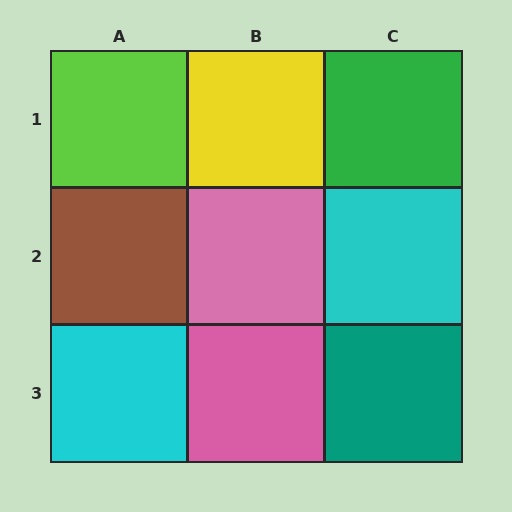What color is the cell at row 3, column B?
Pink.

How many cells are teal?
1 cell is teal.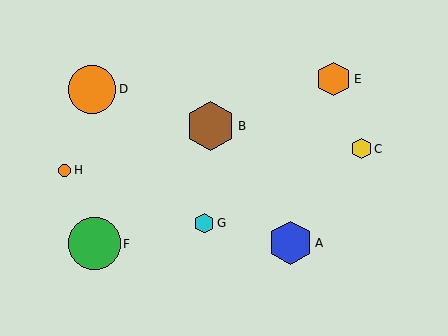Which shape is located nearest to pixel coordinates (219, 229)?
The cyan hexagon (labeled G) at (204, 223) is nearest to that location.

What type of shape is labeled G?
Shape G is a cyan hexagon.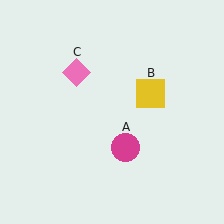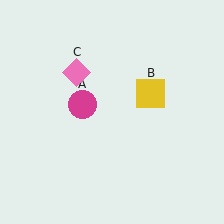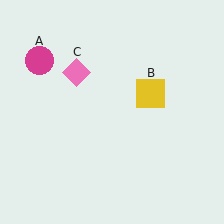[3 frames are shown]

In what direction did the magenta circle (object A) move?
The magenta circle (object A) moved up and to the left.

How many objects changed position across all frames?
1 object changed position: magenta circle (object A).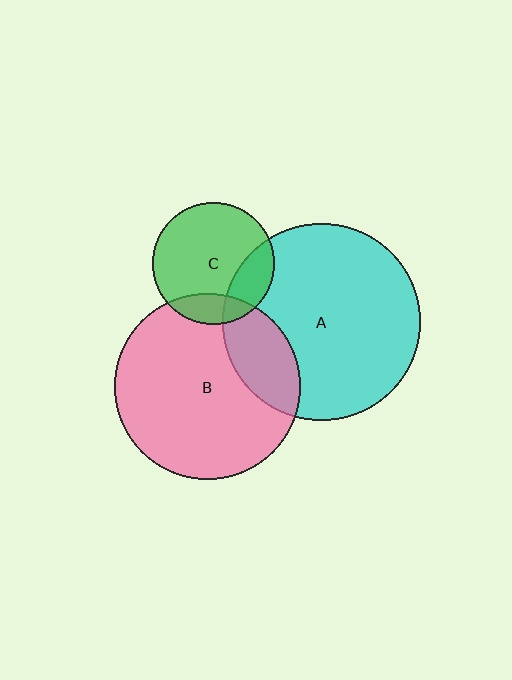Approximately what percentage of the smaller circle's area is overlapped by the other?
Approximately 20%.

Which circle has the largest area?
Circle A (cyan).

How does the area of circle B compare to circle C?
Approximately 2.3 times.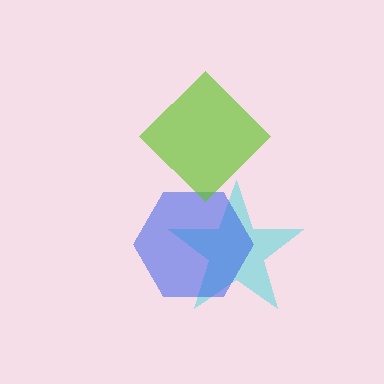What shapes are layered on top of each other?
The layered shapes are: a cyan star, a blue hexagon, a lime diamond.